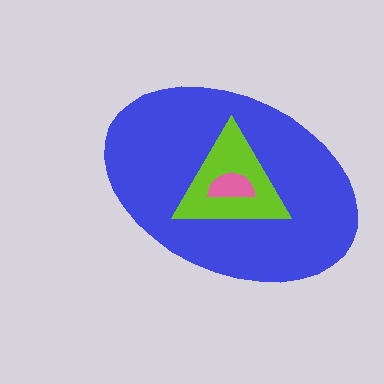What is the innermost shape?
The pink semicircle.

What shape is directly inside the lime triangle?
The pink semicircle.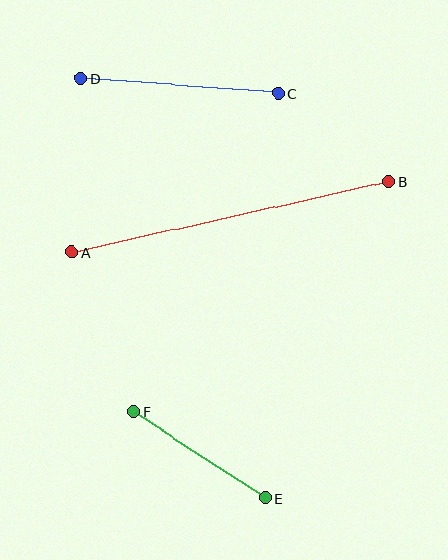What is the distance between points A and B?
The distance is approximately 324 pixels.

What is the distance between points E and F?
The distance is approximately 157 pixels.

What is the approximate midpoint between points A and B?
The midpoint is at approximately (230, 217) pixels.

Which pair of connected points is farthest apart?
Points A and B are farthest apart.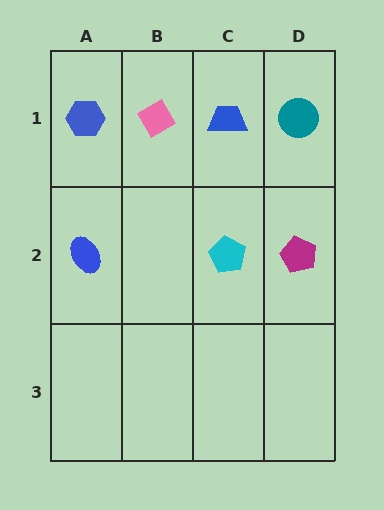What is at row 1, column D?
A teal circle.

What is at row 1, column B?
A pink diamond.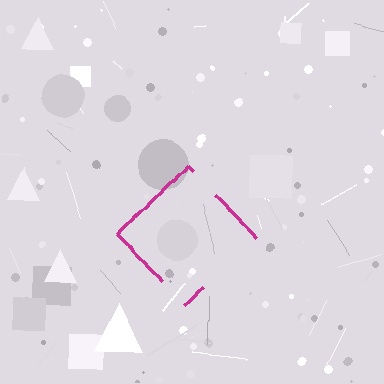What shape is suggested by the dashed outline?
The dashed outline suggests a diamond.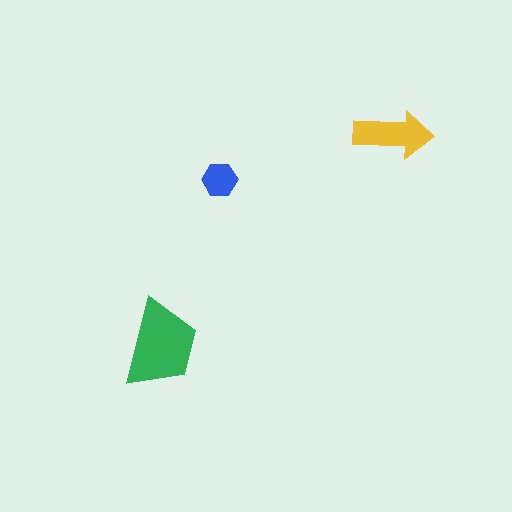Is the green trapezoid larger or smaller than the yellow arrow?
Larger.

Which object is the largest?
The green trapezoid.